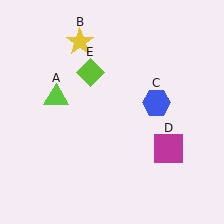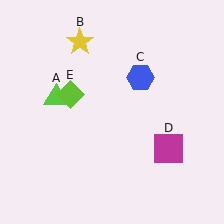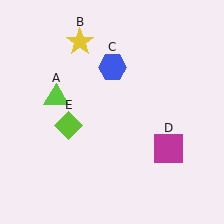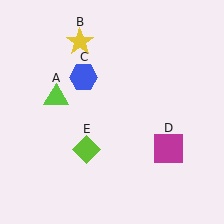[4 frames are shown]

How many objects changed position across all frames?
2 objects changed position: blue hexagon (object C), lime diamond (object E).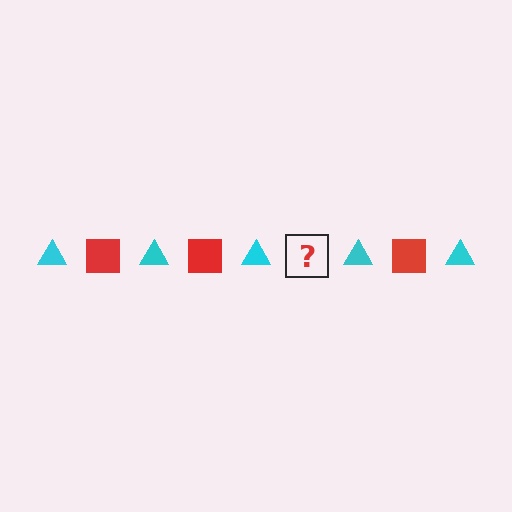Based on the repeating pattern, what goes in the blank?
The blank should be a red square.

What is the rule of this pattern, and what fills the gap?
The rule is that the pattern alternates between cyan triangle and red square. The gap should be filled with a red square.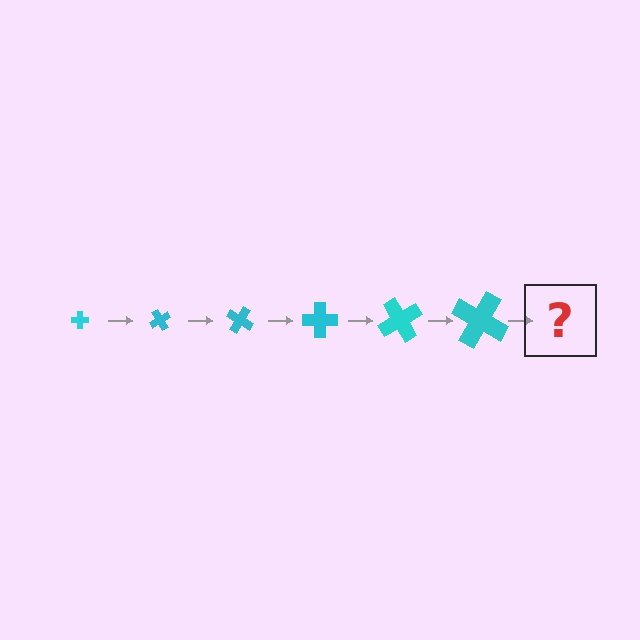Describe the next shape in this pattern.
It should be a cross, larger than the previous one and rotated 360 degrees from the start.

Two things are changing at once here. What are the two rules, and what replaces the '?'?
The two rules are that the cross grows larger each step and it rotates 60 degrees each step. The '?' should be a cross, larger than the previous one and rotated 360 degrees from the start.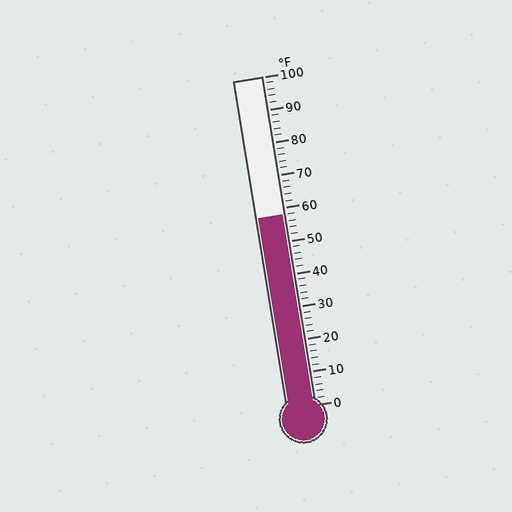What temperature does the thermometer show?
The thermometer shows approximately 58°F.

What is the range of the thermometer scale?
The thermometer scale ranges from 0°F to 100°F.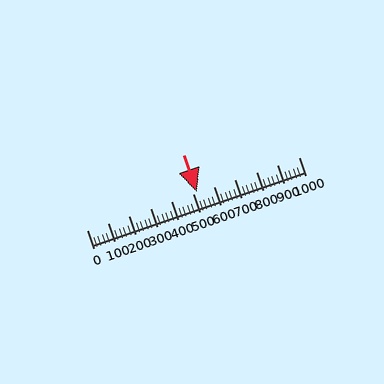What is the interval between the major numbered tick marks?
The major tick marks are spaced 100 units apart.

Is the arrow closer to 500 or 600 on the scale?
The arrow is closer to 500.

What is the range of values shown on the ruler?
The ruler shows values from 0 to 1000.